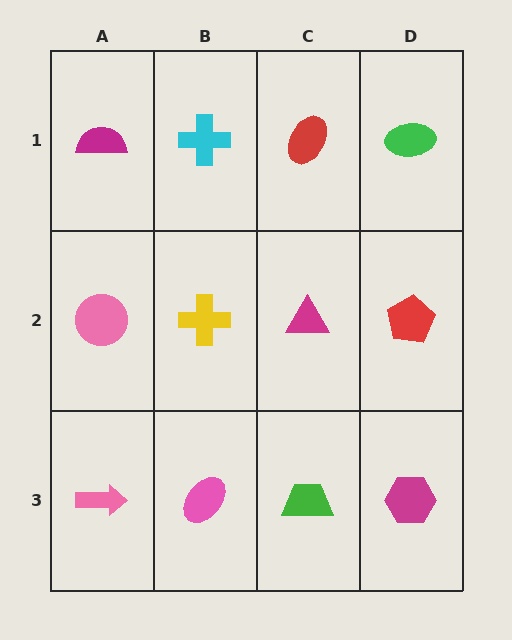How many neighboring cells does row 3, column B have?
3.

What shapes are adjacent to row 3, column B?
A yellow cross (row 2, column B), a pink arrow (row 3, column A), a green trapezoid (row 3, column C).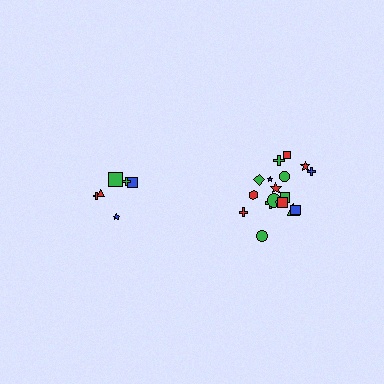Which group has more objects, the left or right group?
The right group.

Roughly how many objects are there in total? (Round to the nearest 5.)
Roughly 25 objects in total.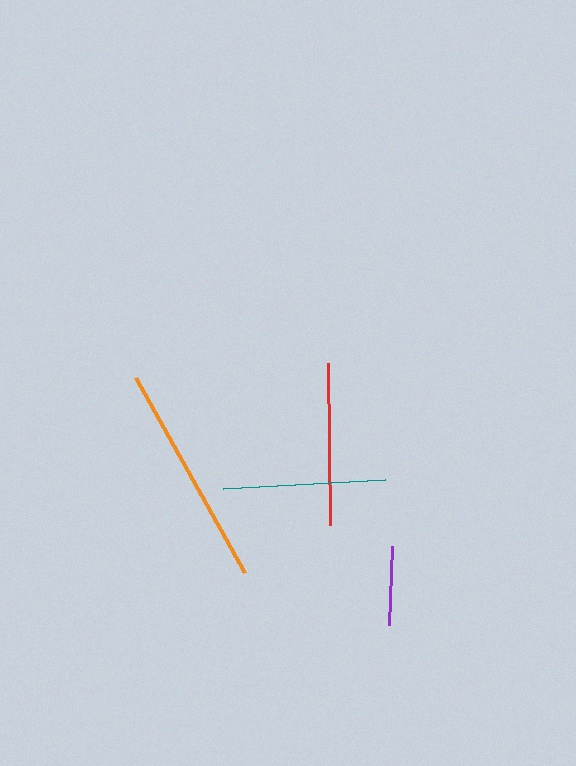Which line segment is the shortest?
The purple line is the shortest at approximately 79 pixels.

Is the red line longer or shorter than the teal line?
The red line is longer than the teal line.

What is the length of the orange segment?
The orange segment is approximately 223 pixels long.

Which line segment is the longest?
The orange line is the longest at approximately 223 pixels.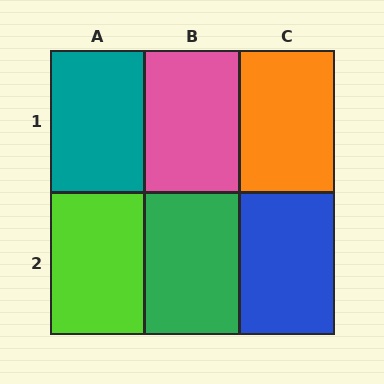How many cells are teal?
1 cell is teal.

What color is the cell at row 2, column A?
Lime.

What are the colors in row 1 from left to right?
Teal, pink, orange.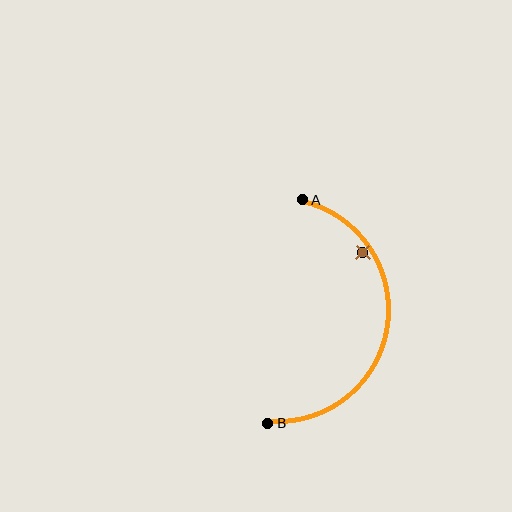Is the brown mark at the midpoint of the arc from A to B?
No — the brown mark does not lie on the arc at all. It sits slightly inside the curve.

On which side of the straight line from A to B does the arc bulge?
The arc bulges to the right of the straight line connecting A and B.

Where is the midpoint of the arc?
The arc midpoint is the point on the curve farthest from the straight line joining A and B. It sits to the right of that line.